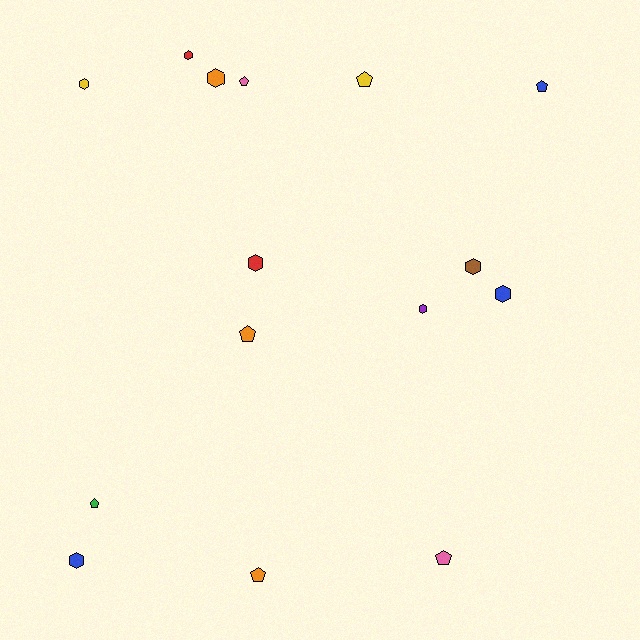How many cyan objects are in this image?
There are no cyan objects.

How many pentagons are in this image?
There are 7 pentagons.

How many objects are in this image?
There are 15 objects.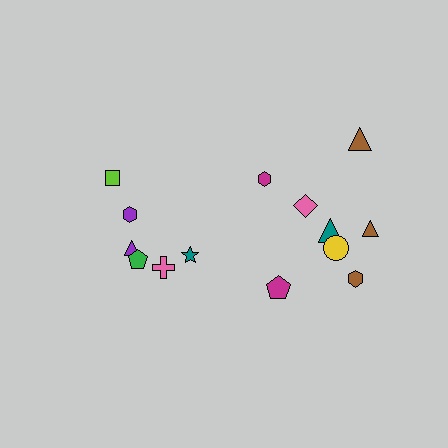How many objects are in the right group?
There are 8 objects.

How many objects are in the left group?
There are 6 objects.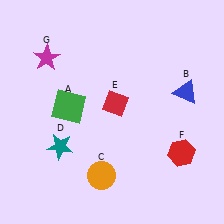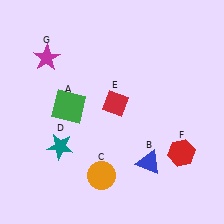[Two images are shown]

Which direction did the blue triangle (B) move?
The blue triangle (B) moved down.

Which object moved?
The blue triangle (B) moved down.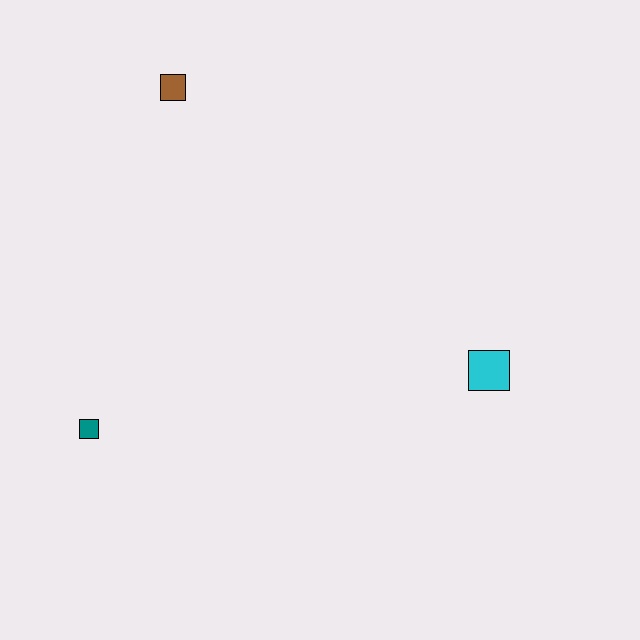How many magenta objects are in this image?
There are no magenta objects.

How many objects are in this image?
There are 3 objects.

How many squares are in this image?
There are 3 squares.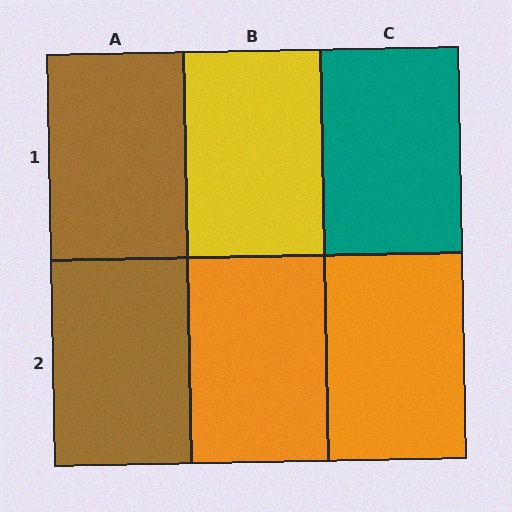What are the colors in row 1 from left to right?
Brown, yellow, teal.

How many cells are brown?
2 cells are brown.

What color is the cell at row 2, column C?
Orange.